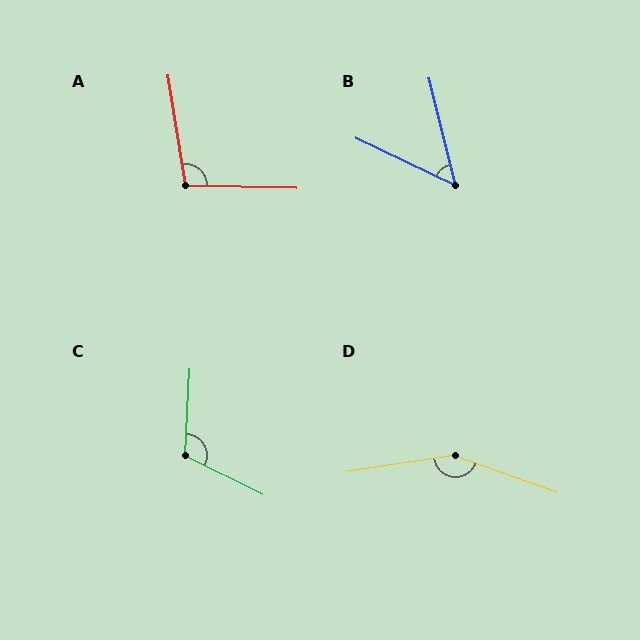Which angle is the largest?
D, at approximately 152 degrees.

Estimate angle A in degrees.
Approximately 100 degrees.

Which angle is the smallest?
B, at approximately 50 degrees.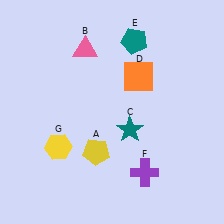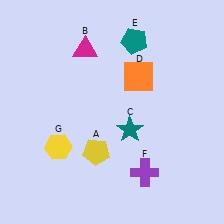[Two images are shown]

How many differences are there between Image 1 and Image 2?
There is 1 difference between the two images.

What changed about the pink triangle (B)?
In Image 1, B is pink. In Image 2, it changed to magenta.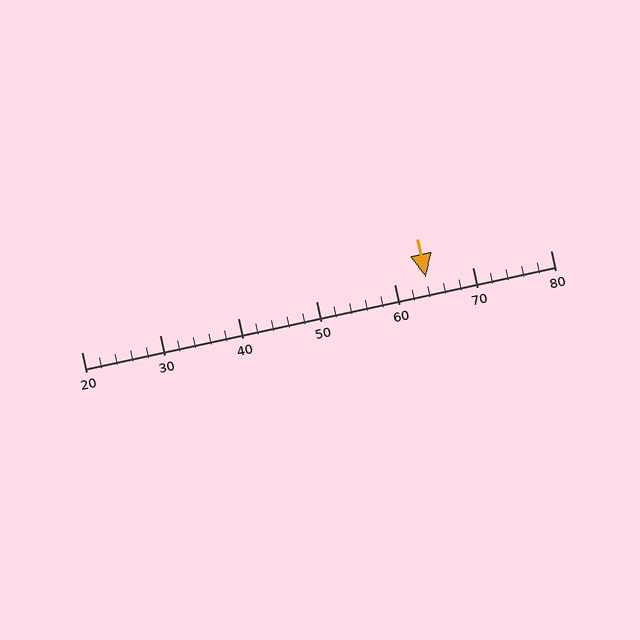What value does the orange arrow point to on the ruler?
The orange arrow points to approximately 64.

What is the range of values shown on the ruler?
The ruler shows values from 20 to 80.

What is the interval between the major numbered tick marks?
The major tick marks are spaced 10 units apart.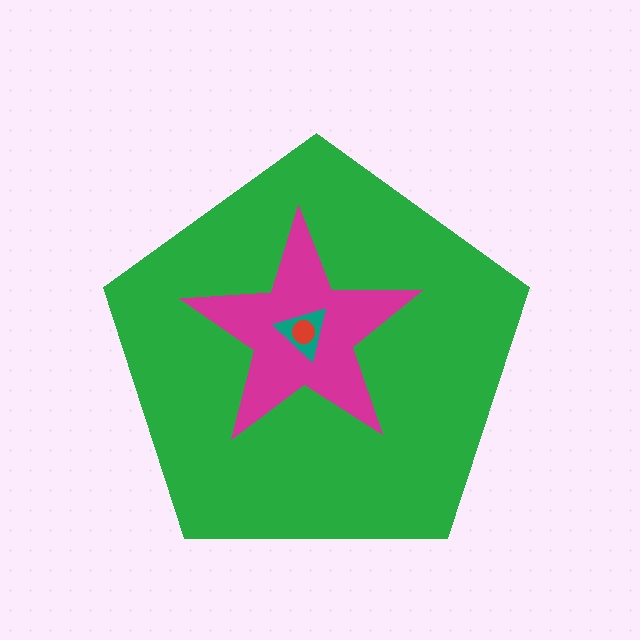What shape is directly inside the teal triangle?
The red circle.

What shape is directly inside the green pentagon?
The magenta star.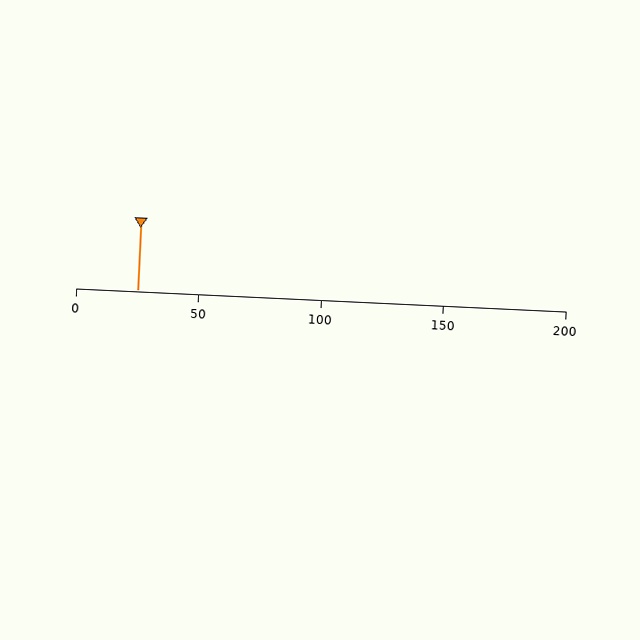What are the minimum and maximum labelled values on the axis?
The axis runs from 0 to 200.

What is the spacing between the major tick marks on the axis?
The major ticks are spaced 50 apart.